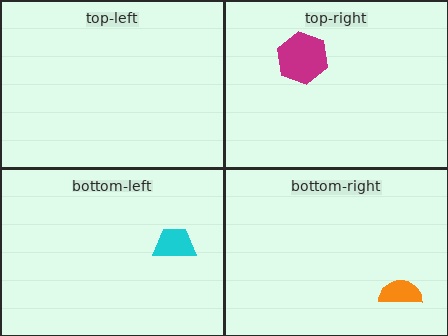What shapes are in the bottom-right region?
The orange semicircle.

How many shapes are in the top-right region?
1.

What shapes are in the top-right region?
The magenta hexagon.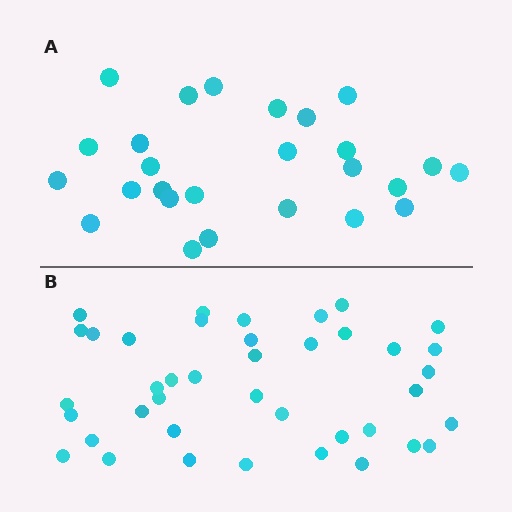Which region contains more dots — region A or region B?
Region B (the bottom region) has more dots.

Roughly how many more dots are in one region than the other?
Region B has approximately 15 more dots than region A.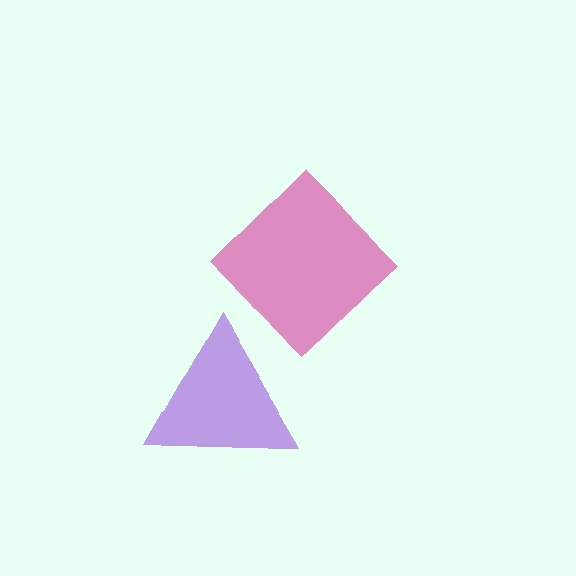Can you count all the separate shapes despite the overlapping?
Yes, there are 2 separate shapes.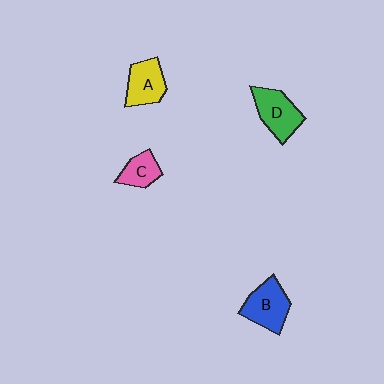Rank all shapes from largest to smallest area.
From largest to smallest: B (blue), D (green), A (yellow), C (pink).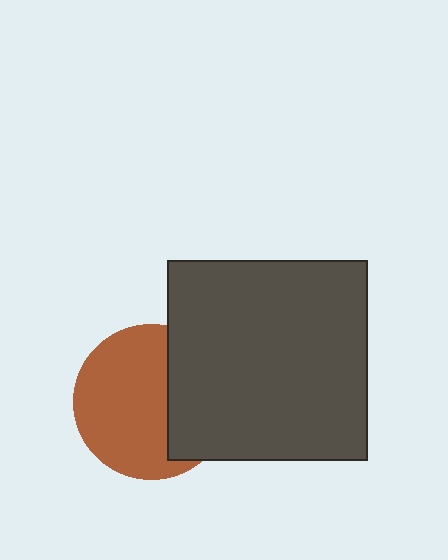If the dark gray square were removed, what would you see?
You would see the complete brown circle.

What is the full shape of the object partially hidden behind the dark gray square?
The partially hidden object is a brown circle.